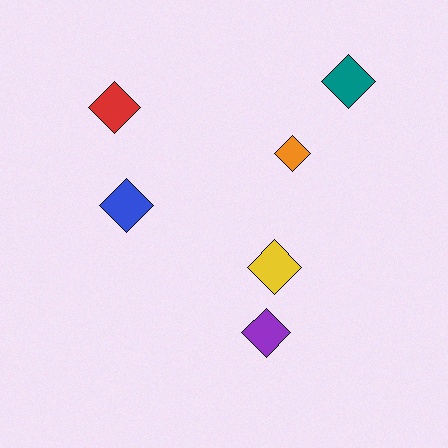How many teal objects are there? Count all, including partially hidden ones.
There is 1 teal object.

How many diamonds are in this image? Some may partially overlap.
There are 6 diamonds.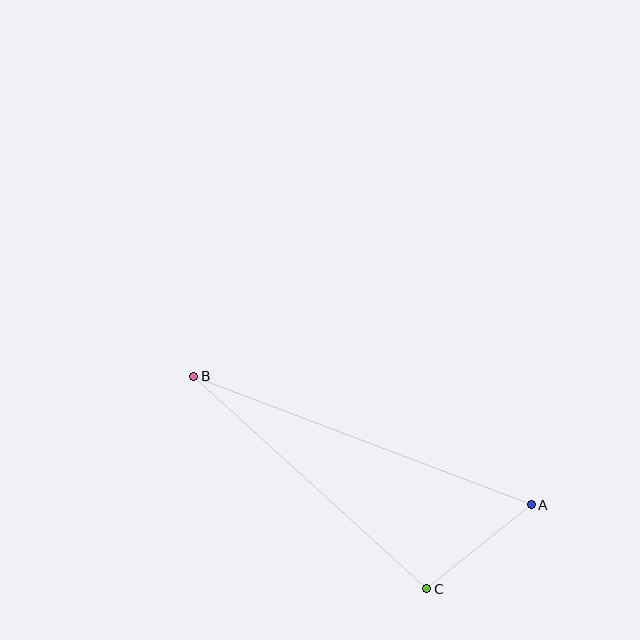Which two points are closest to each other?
Points A and C are closest to each other.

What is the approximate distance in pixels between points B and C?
The distance between B and C is approximately 315 pixels.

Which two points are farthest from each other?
Points A and B are farthest from each other.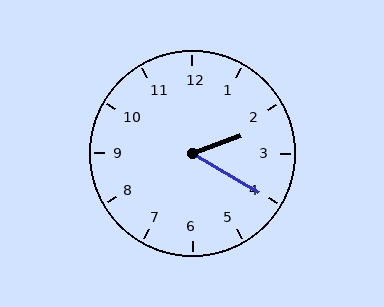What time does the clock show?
2:20.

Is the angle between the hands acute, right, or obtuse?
It is acute.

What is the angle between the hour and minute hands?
Approximately 50 degrees.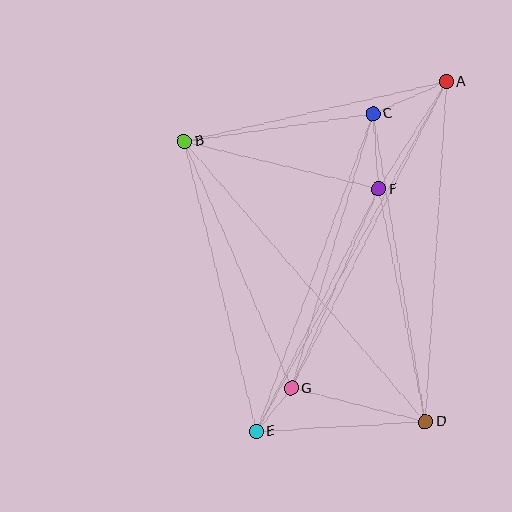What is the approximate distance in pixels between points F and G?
The distance between F and G is approximately 218 pixels.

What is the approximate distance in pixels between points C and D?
The distance between C and D is approximately 312 pixels.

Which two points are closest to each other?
Points E and G are closest to each other.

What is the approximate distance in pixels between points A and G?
The distance between A and G is approximately 344 pixels.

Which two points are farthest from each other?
Points A and E are farthest from each other.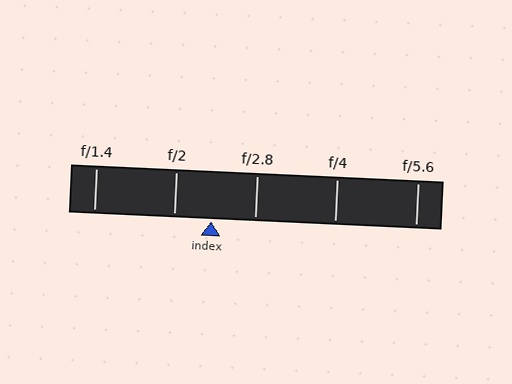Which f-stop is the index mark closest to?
The index mark is closest to f/2.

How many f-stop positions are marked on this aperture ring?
There are 5 f-stop positions marked.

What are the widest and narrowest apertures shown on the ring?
The widest aperture shown is f/1.4 and the narrowest is f/5.6.